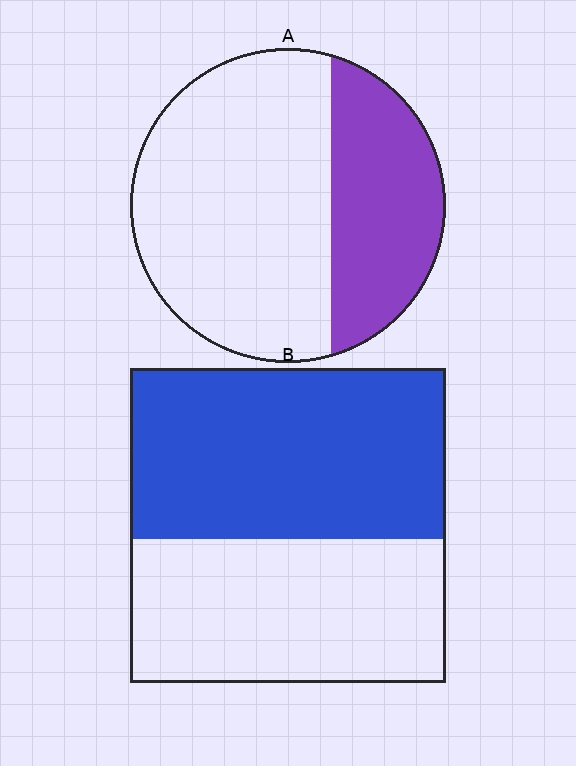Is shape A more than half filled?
No.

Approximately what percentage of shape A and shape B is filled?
A is approximately 35% and B is approximately 55%.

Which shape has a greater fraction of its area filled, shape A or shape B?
Shape B.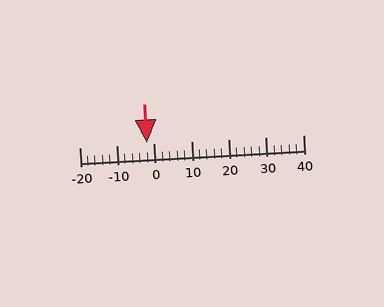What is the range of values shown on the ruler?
The ruler shows values from -20 to 40.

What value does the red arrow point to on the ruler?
The red arrow points to approximately -2.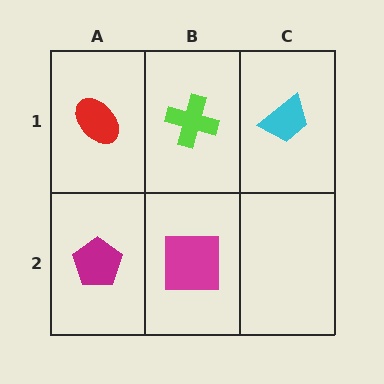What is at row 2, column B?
A magenta square.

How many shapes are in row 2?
2 shapes.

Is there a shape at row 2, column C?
No, that cell is empty.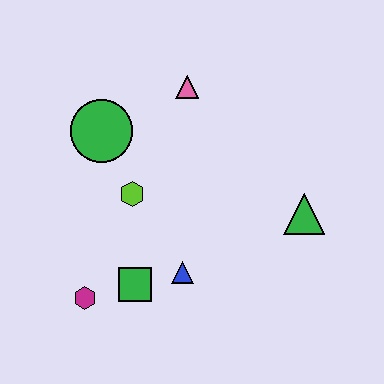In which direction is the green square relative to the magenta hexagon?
The green square is to the right of the magenta hexagon.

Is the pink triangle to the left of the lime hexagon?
No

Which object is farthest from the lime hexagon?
The green triangle is farthest from the lime hexagon.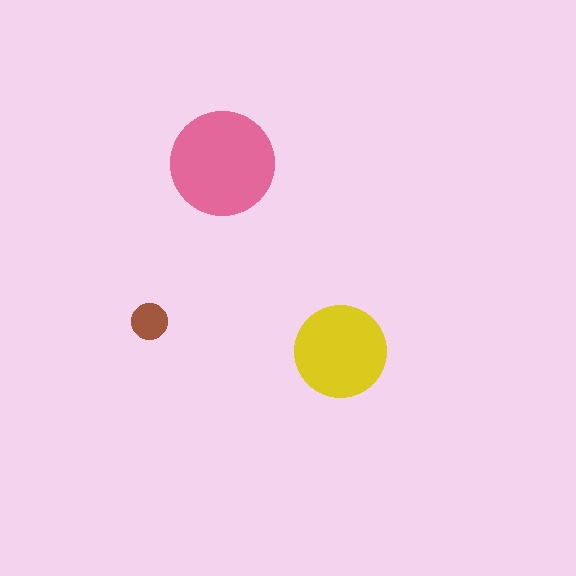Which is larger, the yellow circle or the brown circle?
The yellow one.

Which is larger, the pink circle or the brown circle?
The pink one.